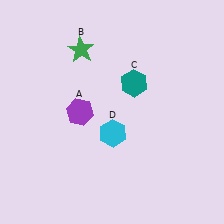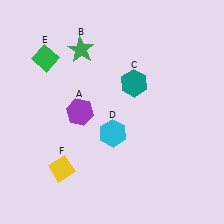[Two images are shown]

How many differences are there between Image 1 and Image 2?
There are 2 differences between the two images.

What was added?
A green diamond (E), a yellow diamond (F) were added in Image 2.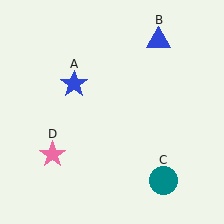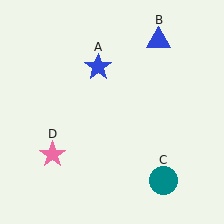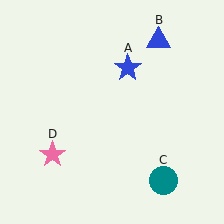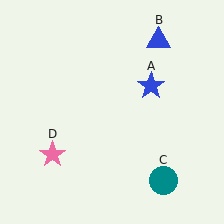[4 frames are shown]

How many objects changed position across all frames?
1 object changed position: blue star (object A).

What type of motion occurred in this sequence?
The blue star (object A) rotated clockwise around the center of the scene.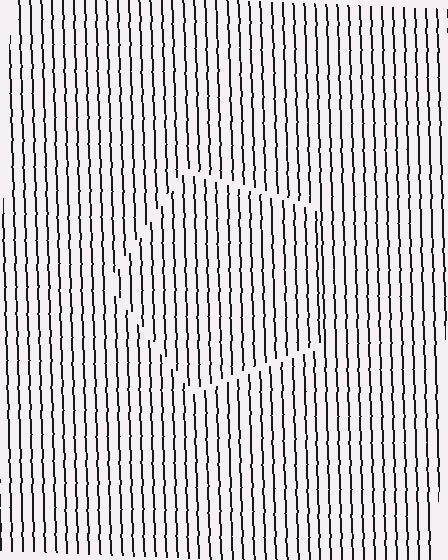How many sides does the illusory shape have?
5 sides — the line-ends trace a pentagon.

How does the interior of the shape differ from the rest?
The interior of the shape contains the same grating, shifted by half a period — the contour is defined by the phase discontinuity where line-ends from the inner and outer gratings abut.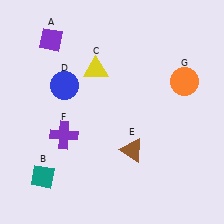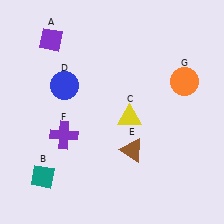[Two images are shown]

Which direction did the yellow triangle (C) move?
The yellow triangle (C) moved down.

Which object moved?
The yellow triangle (C) moved down.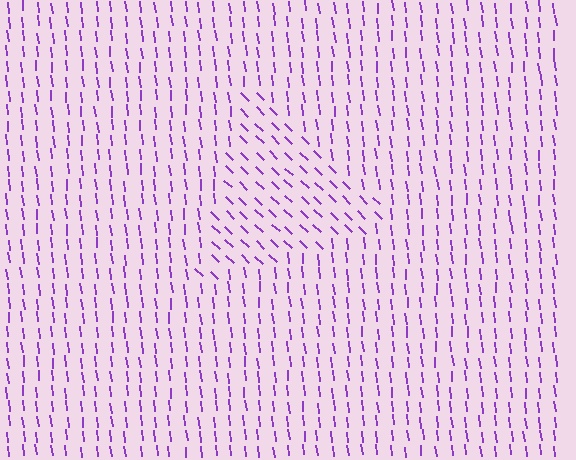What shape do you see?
I see a triangle.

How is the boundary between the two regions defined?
The boundary is defined purely by a change in line orientation (approximately 40 degrees difference). All lines are the same color and thickness.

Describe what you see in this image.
The image is filled with small purple line segments. A triangle region in the image has lines oriented differently from the surrounding lines, creating a visible texture boundary.